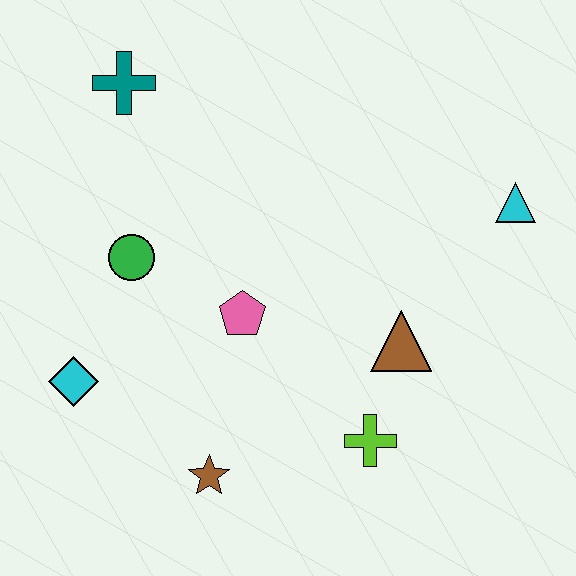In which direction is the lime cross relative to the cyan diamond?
The lime cross is to the right of the cyan diamond.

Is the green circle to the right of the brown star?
No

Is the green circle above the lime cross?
Yes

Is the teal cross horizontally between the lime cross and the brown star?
No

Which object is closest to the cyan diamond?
The green circle is closest to the cyan diamond.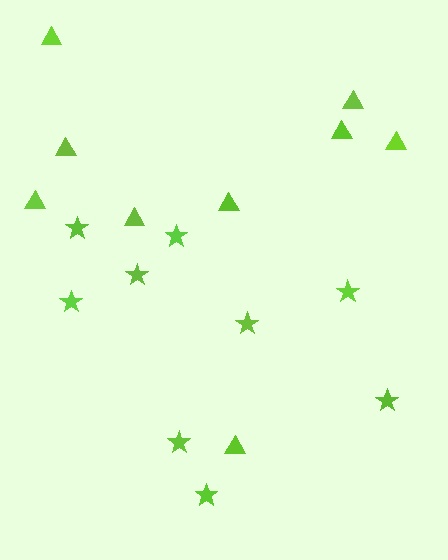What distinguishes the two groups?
There are 2 groups: one group of triangles (9) and one group of stars (9).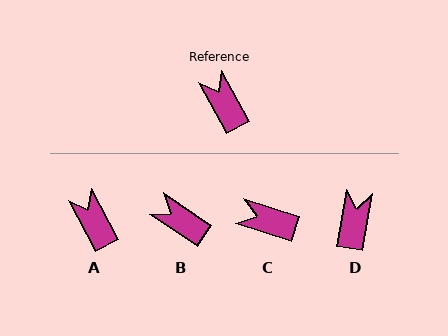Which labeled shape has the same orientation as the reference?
A.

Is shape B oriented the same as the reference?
No, it is off by about 28 degrees.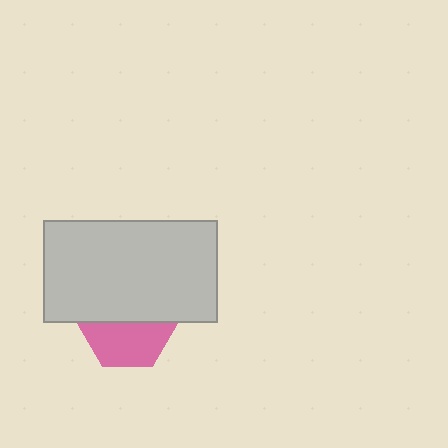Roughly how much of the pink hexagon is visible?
About half of it is visible (roughly 50%).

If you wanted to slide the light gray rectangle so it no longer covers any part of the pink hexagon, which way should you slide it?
Slide it up — that is the most direct way to separate the two shapes.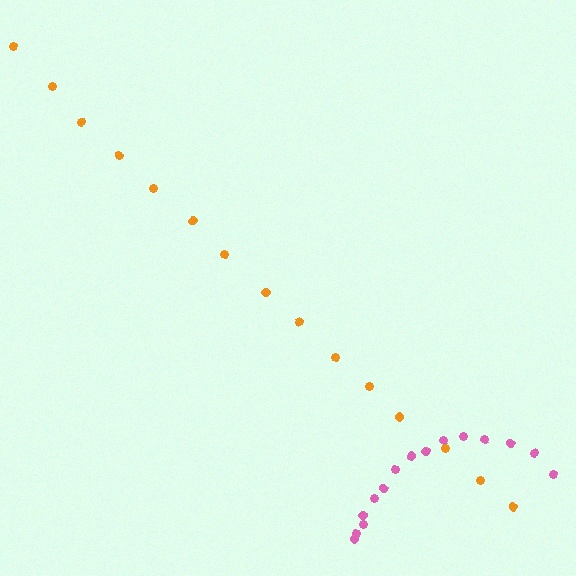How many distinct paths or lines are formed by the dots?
There are 2 distinct paths.